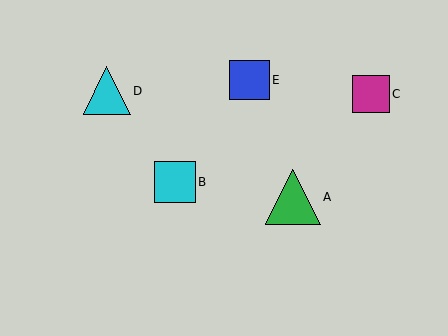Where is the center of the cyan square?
The center of the cyan square is at (175, 182).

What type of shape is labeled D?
Shape D is a cyan triangle.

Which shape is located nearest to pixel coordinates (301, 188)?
The green triangle (labeled A) at (293, 197) is nearest to that location.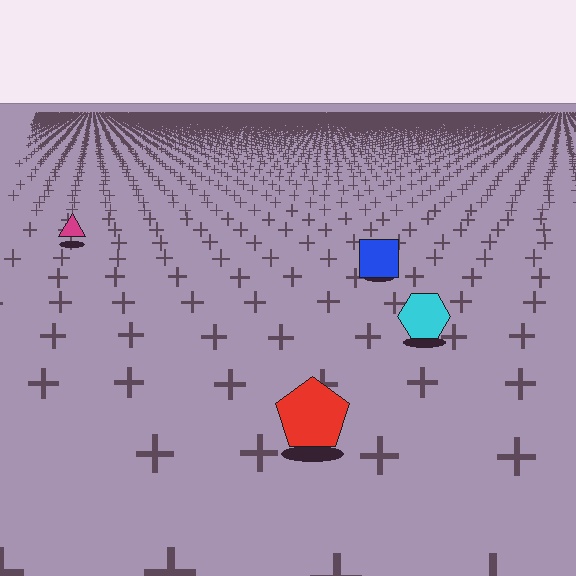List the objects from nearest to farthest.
From nearest to farthest: the red pentagon, the cyan hexagon, the blue square, the magenta triangle.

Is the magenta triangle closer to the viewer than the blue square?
No. The blue square is closer — you can tell from the texture gradient: the ground texture is coarser near it.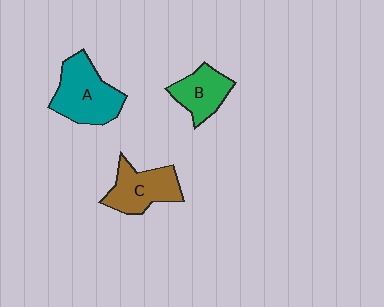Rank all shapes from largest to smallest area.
From largest to smallest: A (teal), C (brown), B (green).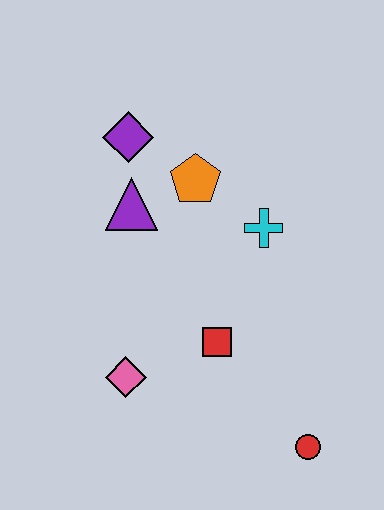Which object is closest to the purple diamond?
The purple triangle is closest to the purple diamond.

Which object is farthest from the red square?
The purple diamond is farthest from the red square.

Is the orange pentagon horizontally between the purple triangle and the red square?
Yes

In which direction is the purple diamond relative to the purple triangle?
The purple diamond is above the purple triangle.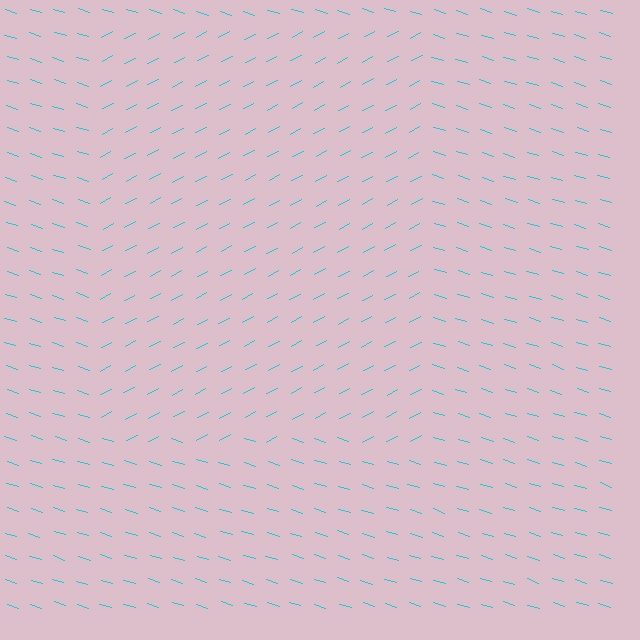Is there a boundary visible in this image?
Yes, there is a texture boundary formed by a change in line orientation.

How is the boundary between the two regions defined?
The boundary is defined purely by a change in line orientation (approximately 45 degrees difference). All lines are the same color and thickness.